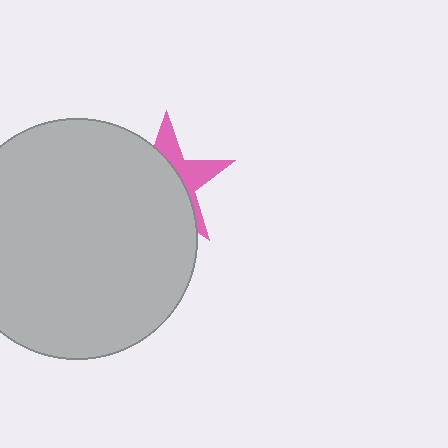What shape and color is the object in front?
The object in front is a light gray circle.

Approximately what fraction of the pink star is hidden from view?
Roughly 64% of the pink star is hidden behind the light gray circle.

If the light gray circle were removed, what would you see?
You would see the complete pink star.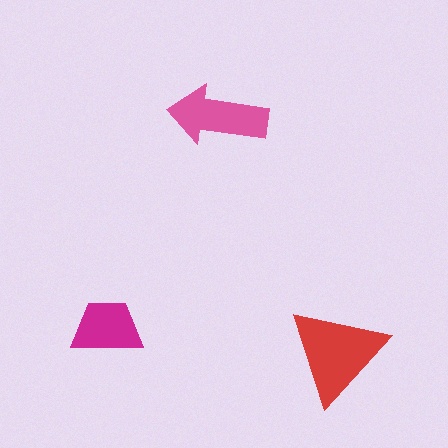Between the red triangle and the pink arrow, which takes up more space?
The red triangle.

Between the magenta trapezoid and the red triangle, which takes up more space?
The red triangle.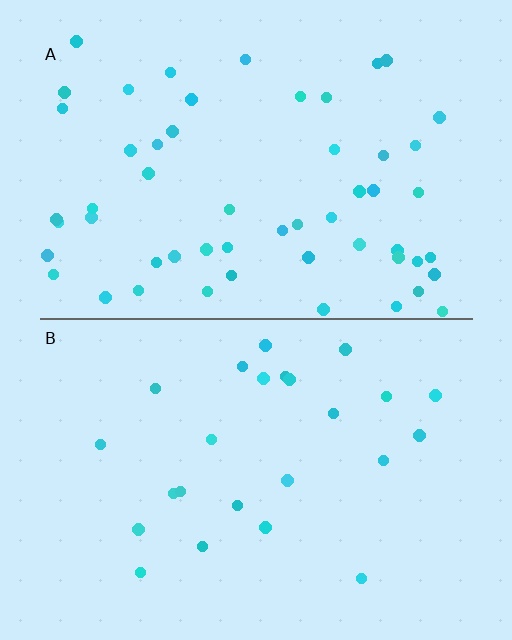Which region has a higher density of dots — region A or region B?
A (the top).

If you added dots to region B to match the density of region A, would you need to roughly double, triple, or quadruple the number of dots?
Approximately double.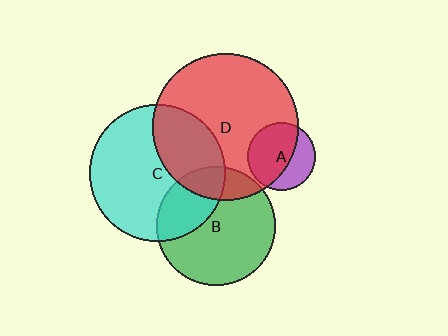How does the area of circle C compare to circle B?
Approximately 1.3 times.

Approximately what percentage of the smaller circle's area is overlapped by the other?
Approximately 30%.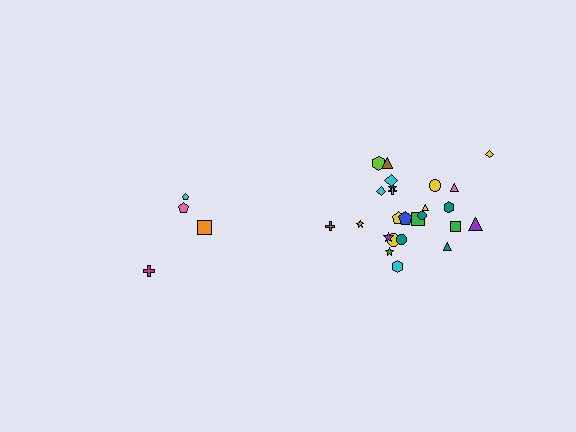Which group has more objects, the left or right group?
The right group.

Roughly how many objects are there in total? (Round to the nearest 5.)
Roughly 30 objects in total.